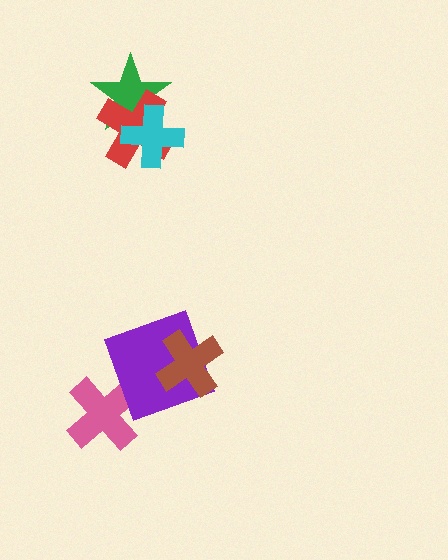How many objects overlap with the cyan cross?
2 objects overlap with the cyan cross.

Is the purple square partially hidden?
Yes, it is partially covered by another shape.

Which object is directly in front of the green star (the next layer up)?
The red cross is directly in front of the green star.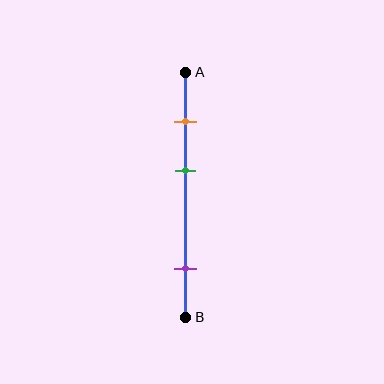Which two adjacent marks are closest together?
The orange and green marks are the closest adjacent pair.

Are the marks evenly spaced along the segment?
No, the marks are not evenly spaced.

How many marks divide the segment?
There are 3 marks dividing the segment.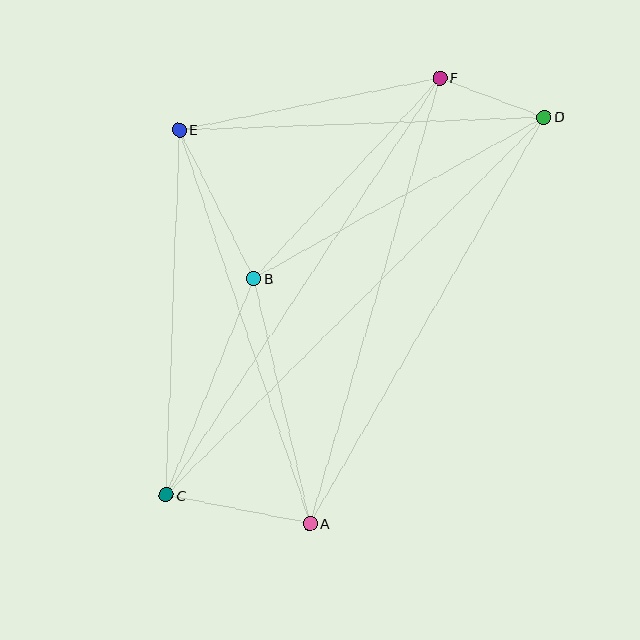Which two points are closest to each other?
Points D and F are closest to each other.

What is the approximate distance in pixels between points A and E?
The distance between A and E is approximately 415 pixels.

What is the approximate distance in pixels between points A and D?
The distance between A and D is approximately 469 pixels.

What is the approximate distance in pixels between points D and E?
The distance between D and E is approximately 365 pixels.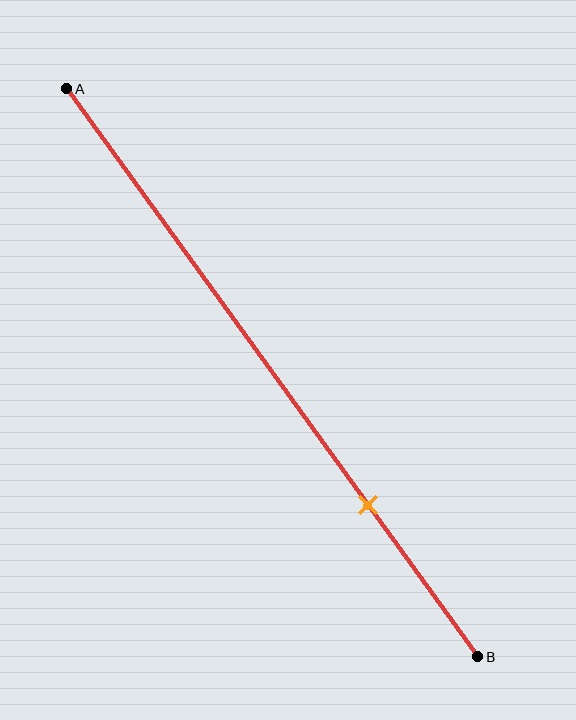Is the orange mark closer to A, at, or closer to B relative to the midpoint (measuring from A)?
The orange mark is closer to point B than the midpoint of segment AB.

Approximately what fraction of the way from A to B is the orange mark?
The orange mark is approximately 75% of the way from A to B.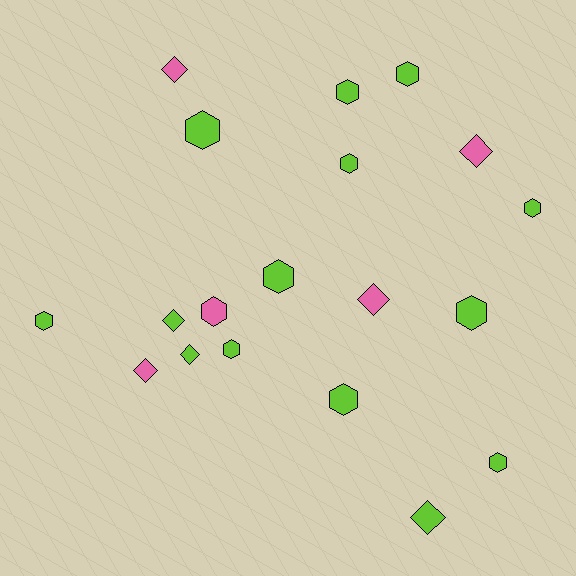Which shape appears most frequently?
Hexagon, with 12 objects.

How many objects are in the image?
There are 19 objects.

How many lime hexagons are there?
There are 11 lime hexagons.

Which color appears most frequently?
Lime, with 14 objects.